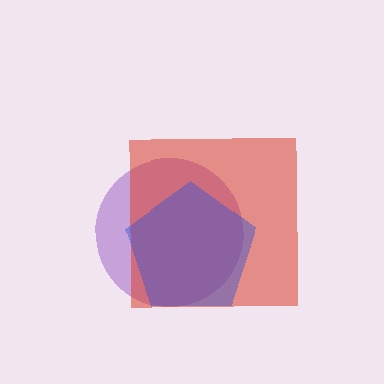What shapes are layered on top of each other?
The layered shapes are: a purple circle, a red square, a blue pentagon.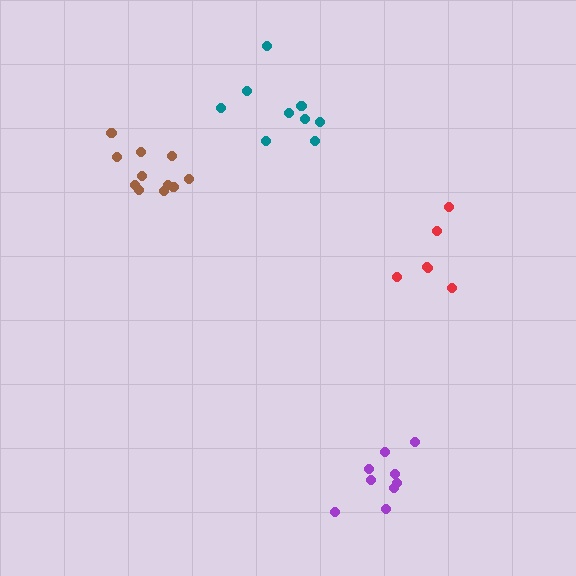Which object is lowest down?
The purple cluster is bottommost.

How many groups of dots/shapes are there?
There are 4 groups.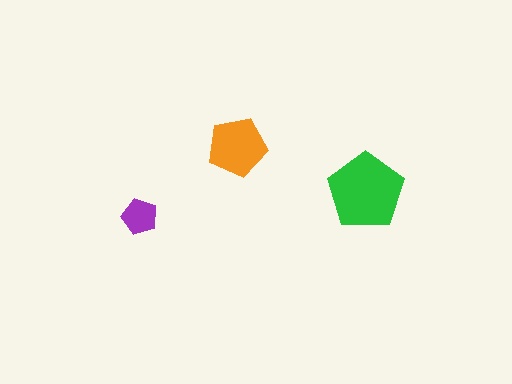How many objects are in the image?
There are 3 objects in the image.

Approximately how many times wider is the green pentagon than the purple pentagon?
About 2 times wider.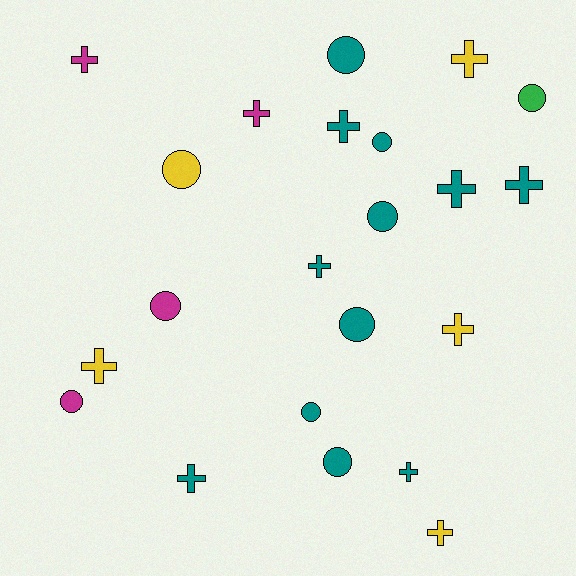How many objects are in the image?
There are 22 objects.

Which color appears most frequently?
Teal, with 12 objects.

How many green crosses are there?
There are no green crosses.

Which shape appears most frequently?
Cross, with 12 objects.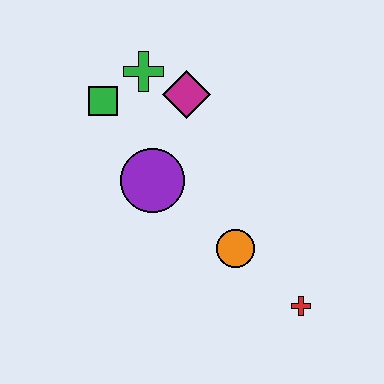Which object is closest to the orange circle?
The red cross is closest to the orange circle.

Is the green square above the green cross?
No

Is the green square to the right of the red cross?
No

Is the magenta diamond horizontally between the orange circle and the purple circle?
Yes